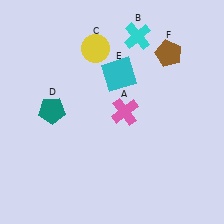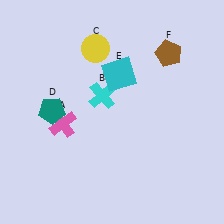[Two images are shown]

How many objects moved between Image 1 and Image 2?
2 objects moved between the two images.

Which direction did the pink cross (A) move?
The pink cross (A) moved left.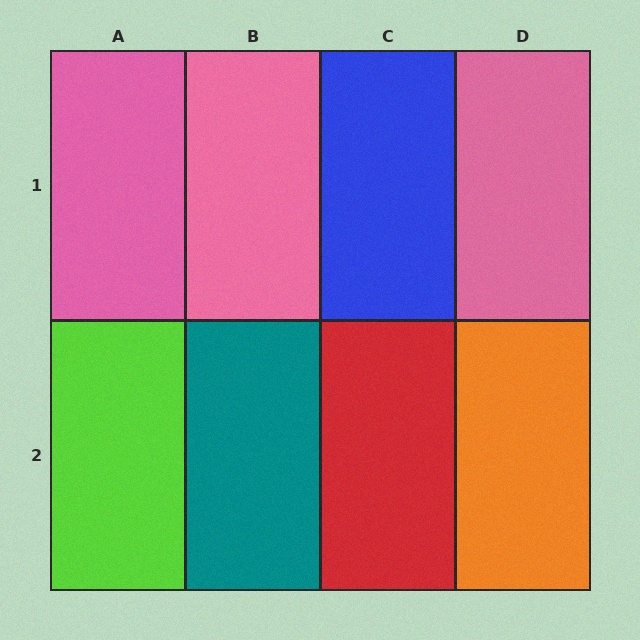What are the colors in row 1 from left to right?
Pink, pink, blue, pink.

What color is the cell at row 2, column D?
Orange.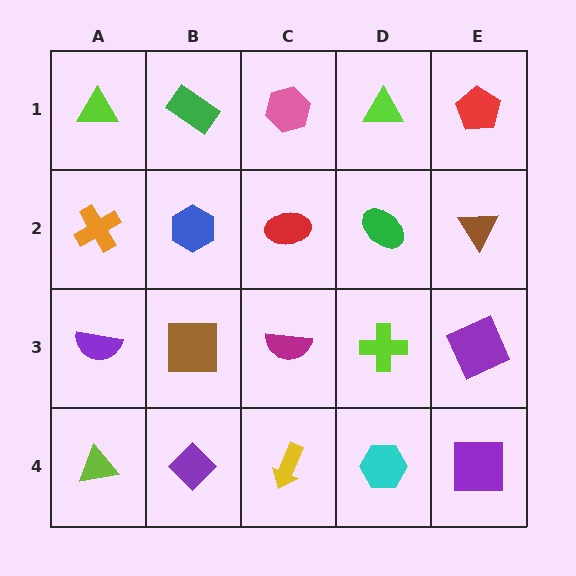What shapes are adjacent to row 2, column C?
A pink hexagon (row 1, column C), a magenta semicircle (row 3, column C), a blue hexagon (row 2, column B), a green ellipse (row 2, column D).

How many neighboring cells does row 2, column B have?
4.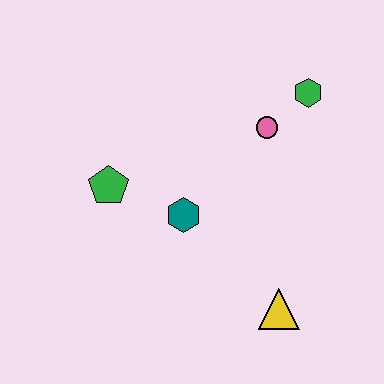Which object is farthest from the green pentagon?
The green hexagon is farthest from the green pentagon.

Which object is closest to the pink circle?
The green hexagon is closest to the pink circle.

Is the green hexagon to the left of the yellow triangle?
No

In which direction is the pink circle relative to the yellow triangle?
The pink circle is above the yellow triangle.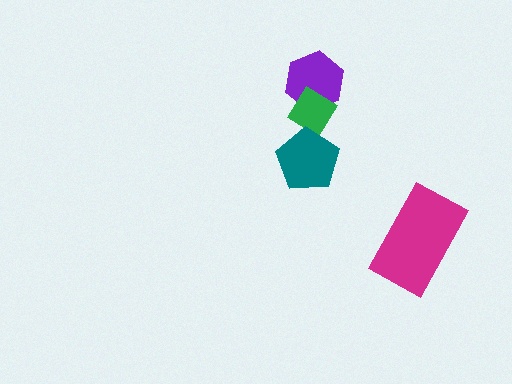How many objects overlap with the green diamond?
2 objects overlap with the green diamond.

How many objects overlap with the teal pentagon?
1 object overlaps with the teal pentagon.